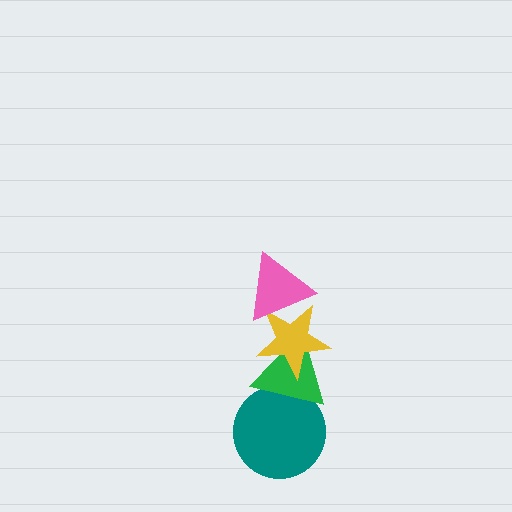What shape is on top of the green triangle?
The yellow star is on top of the green triangle.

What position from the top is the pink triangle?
The pink triangle is 1st from the top.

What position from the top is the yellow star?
The yellow star is 2nd from the top.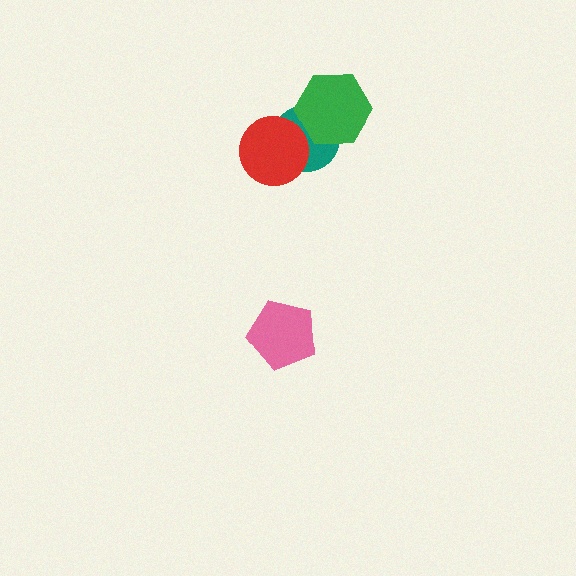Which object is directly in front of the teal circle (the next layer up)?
The red circle is directly in front of the teal circle.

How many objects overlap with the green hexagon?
1 object overlaps with the green hexagon.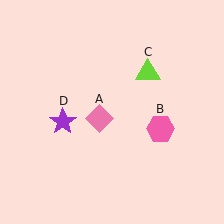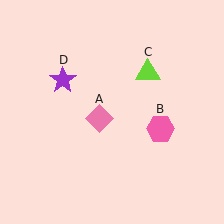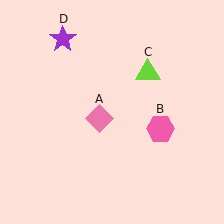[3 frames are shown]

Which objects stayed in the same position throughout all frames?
Pink diamond (object A) and pink hexagon (object B) and lime triangle (object C) remained stationary.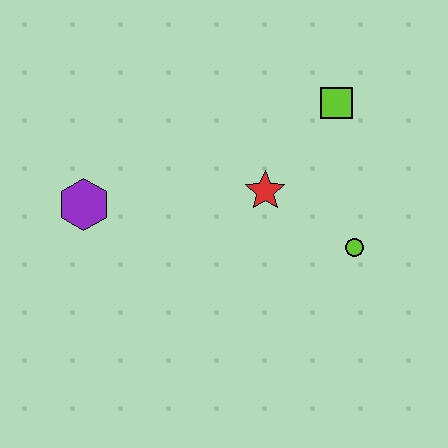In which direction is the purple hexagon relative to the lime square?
The purple hexagon is to the left of the lime square.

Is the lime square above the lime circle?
Yes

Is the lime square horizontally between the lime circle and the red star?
Yes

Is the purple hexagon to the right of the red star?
No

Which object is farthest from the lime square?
The purple hexagon is farthest from the lime square.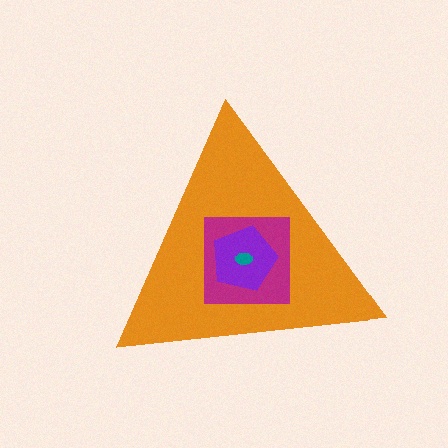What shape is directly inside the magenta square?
The purple pentagon.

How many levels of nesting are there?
4.